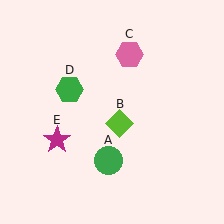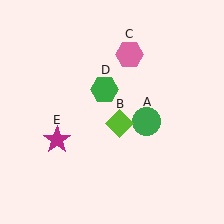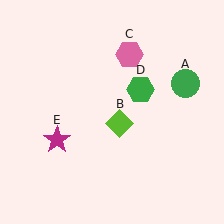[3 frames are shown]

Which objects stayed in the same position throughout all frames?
Lime diamond (object B) and pink hexagon (object C) and magenta star (object E) remained stationary.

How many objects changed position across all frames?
2 objects changed position: green circle (object A), green hexagon (object D).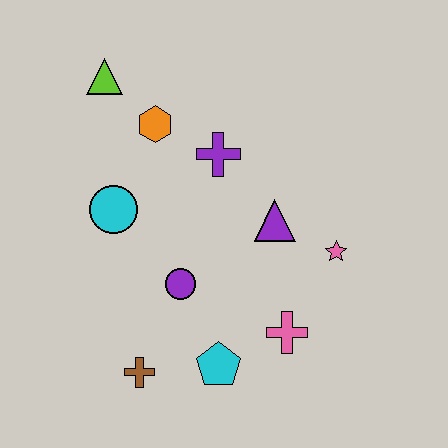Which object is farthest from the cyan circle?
The pink star is farthest from the cyan circle.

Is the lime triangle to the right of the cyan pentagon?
No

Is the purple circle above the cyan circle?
No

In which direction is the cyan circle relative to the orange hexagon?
The cyan circle is below the orange hexagon.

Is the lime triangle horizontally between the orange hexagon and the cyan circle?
No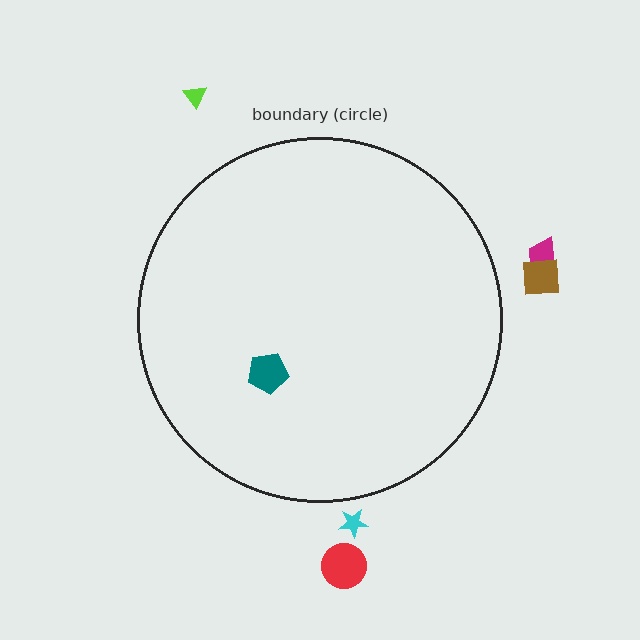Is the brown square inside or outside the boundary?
Outside.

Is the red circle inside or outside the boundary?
Outside.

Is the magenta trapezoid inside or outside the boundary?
Outside.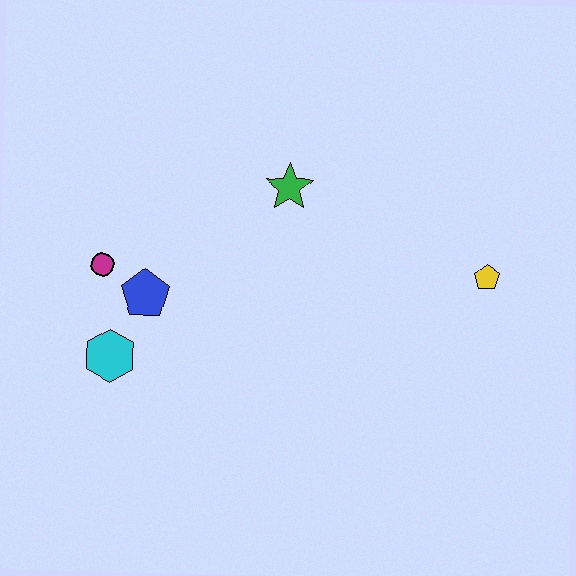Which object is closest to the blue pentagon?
The magenta circle is closest to the blue pentagon.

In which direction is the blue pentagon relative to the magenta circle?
The blue pentagon is to the right of the magenta circle.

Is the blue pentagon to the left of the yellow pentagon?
Yes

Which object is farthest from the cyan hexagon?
The yellow pentagon is farthest from the cyan hexagon.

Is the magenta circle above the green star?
No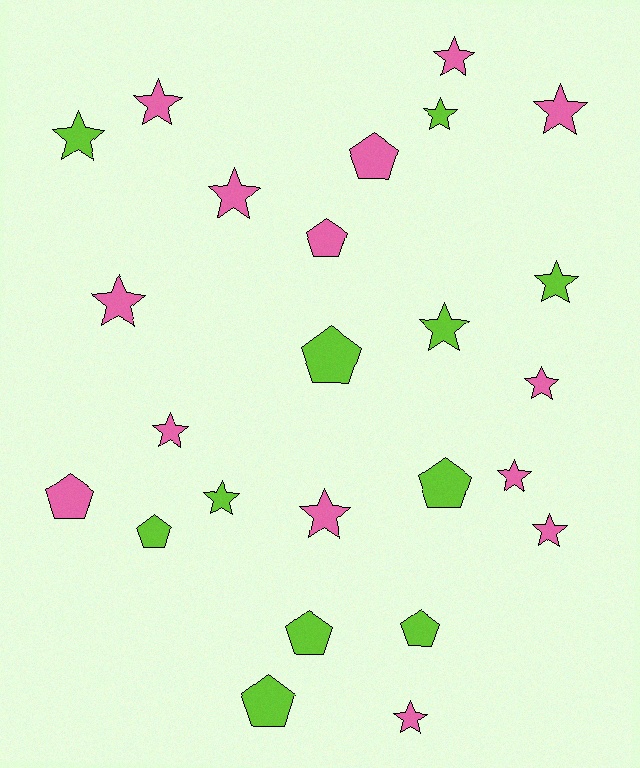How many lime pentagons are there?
There are 6 lime pentagons.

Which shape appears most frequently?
Star, with 16 objects.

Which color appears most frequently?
Pink, with 14 objects.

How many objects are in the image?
There are 25 objects.